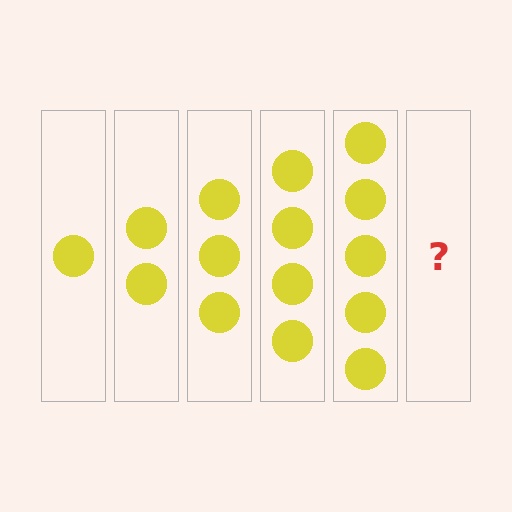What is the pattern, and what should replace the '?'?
The pattern is that each step adds one more circle. The '?' should be 6 circles.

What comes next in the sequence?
The next element should be 6 circles.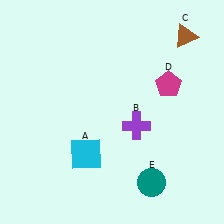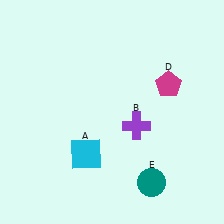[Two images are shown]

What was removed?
The brown triangle (C) was removed in Image 2.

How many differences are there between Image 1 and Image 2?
There is 1 difference between the two images.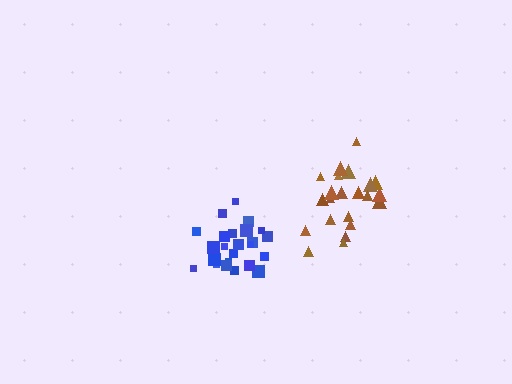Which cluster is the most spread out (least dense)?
Brown.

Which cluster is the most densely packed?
Blue.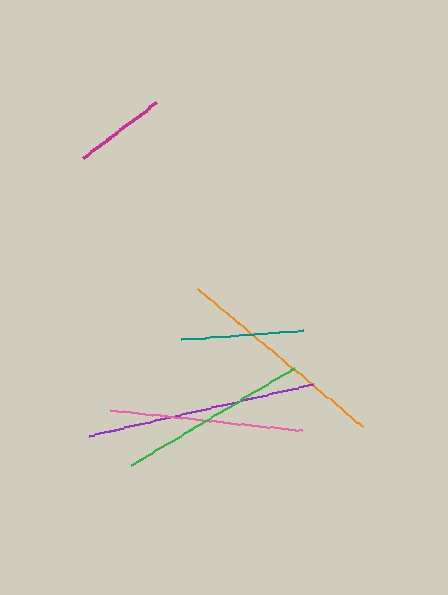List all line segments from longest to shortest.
From longest to shortest: purple, orange, pink, green, teal, magenta.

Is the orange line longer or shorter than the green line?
The orange line is longer than the green line.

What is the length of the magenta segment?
The magenta segment is approximately 92 pixels long.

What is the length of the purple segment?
The purple segment is approximately 231 pixels long.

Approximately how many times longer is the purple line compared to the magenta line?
The purple line is approximately 2.5 times the length of the magenta line.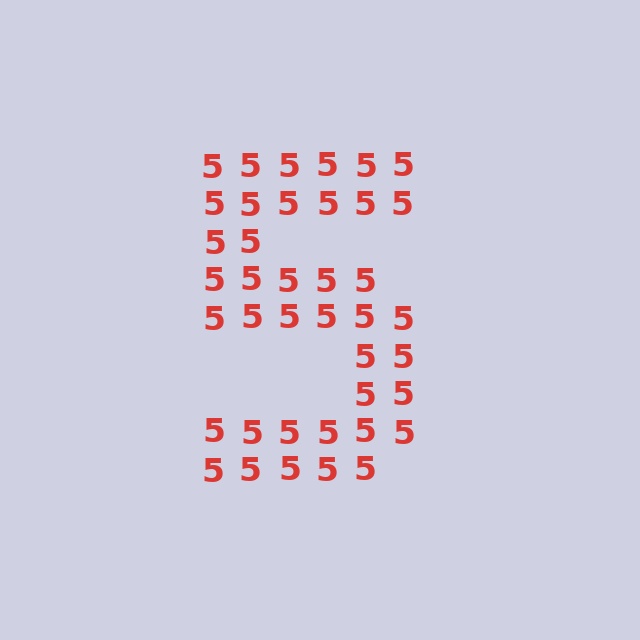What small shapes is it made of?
It is made of small digit 5's.